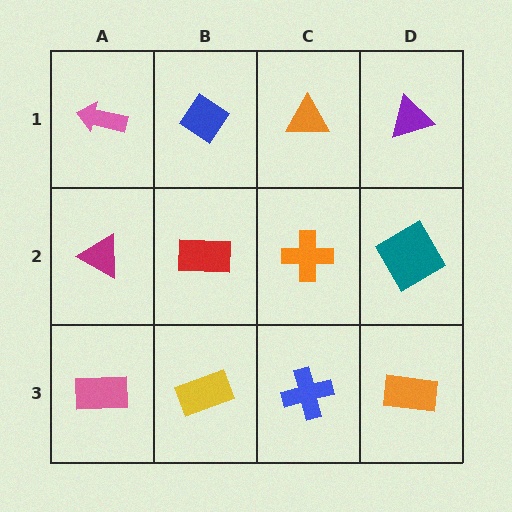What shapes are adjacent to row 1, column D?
A teal square (row 2, column D), an orange triangle (row 1, column C).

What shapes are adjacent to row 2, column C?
An orange triangle (row 1, column C), a blue cross (row 3, column C), a red rectangle (row 2, column B), a teal square (row 2, column D).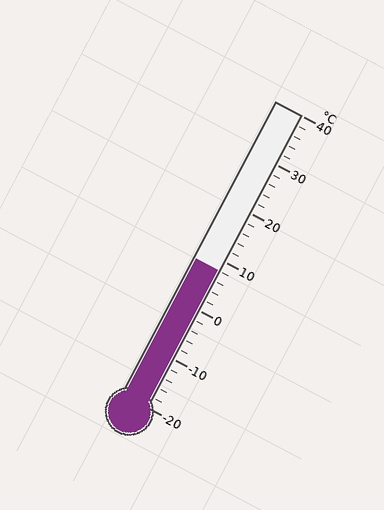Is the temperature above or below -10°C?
The temperature is above -10°C.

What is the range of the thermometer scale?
The thermometer scale ranges from -20°C to 40°C.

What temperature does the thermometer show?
The thermometer shows approximately 8°C.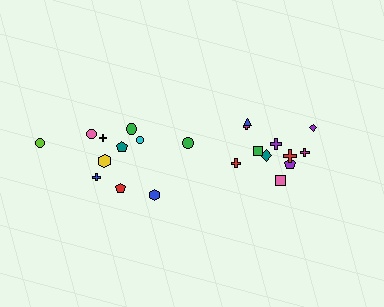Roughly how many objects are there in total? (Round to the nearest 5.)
Roughly 20 objects in total.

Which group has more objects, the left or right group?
The right group.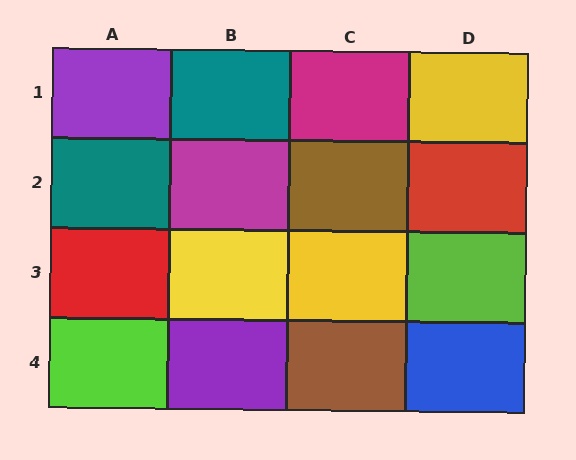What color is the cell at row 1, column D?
Yellow.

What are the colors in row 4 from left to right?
Lime, purple, brown, blue.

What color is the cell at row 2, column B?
Magenta.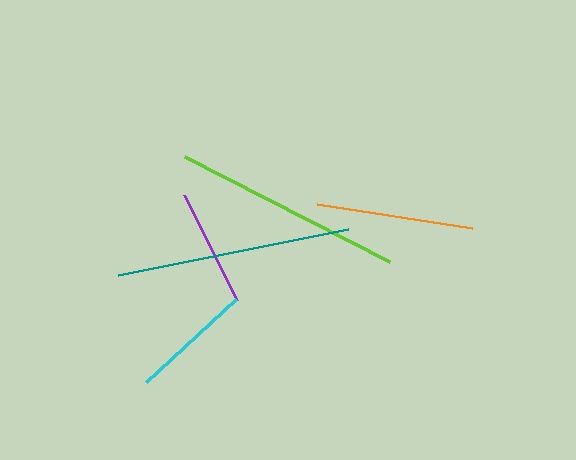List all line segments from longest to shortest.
From longest to shortest: teal, lime, orange, cyan, purple.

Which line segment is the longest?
The teal line is the longest at approximately 235 pixels.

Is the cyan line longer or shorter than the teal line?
The teal line is longer than the cyan line.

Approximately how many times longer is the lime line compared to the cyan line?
The lime line is approximately 1.9 times the length of the cyan line.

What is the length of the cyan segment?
The cyan segment is approximately 123 pixels long.